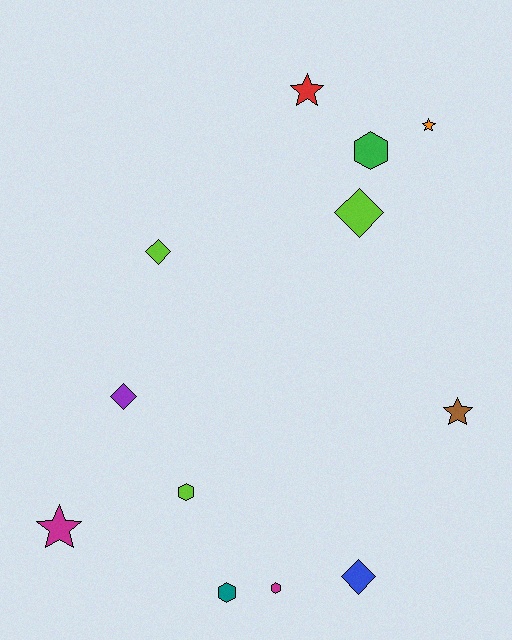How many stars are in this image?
There are 4 stars.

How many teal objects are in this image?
There is 1 teal object.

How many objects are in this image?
There are 12 objects.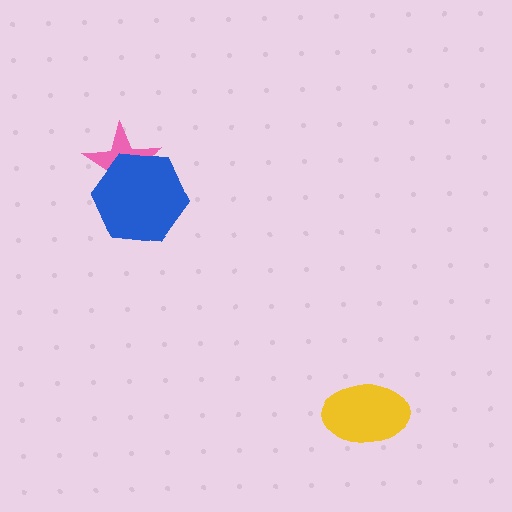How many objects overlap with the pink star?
1 object overlaps with the pink star.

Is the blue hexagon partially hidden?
No, no other shape covers it.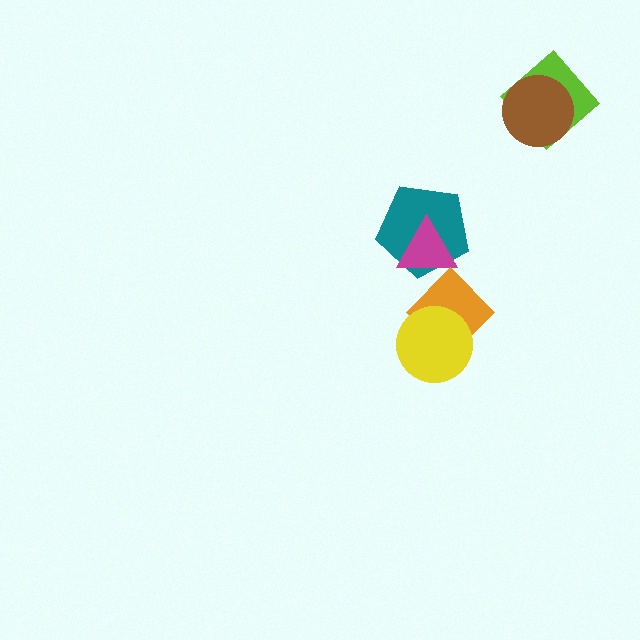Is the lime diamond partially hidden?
Yes, it is partially covered by another shape.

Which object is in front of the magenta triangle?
The orange diamond is in front of the magenta triangle.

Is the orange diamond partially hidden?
Yes, it is partially covered by another shape.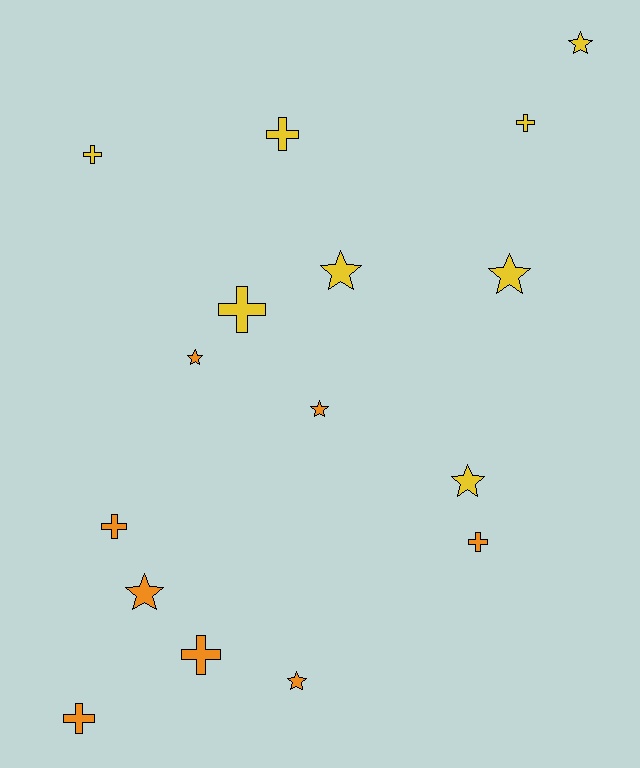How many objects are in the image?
There are 16 objects.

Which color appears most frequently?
Orange, with 8 objects.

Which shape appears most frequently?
Cross, with 8 objects.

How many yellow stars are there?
There are 4 yellow stars.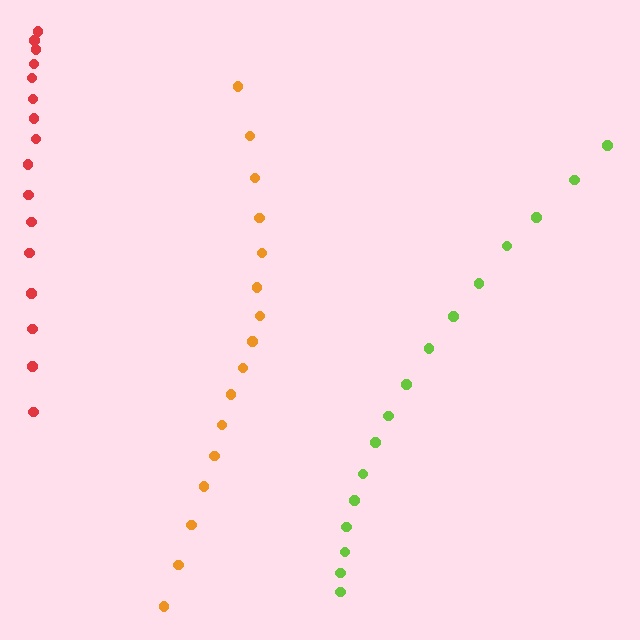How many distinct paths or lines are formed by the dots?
There are 3 distinct paths.